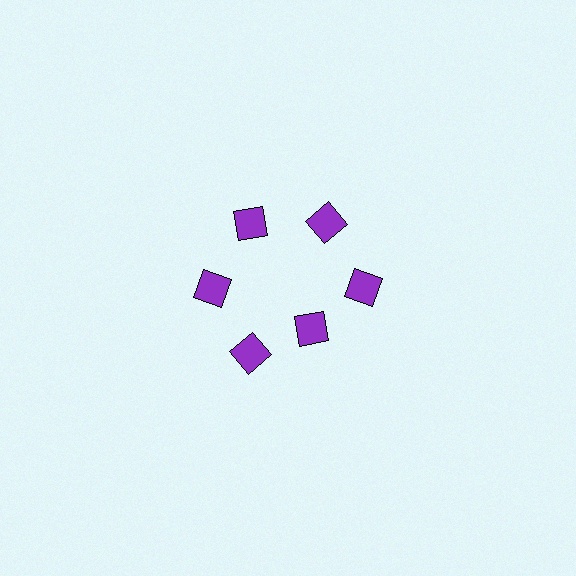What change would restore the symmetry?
The symmetry would be restored by moving it outward, back onto the ring so that all 6 squares sit at equal angles and equal distance from the center.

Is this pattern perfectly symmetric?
No. The 6 purple squares are arranged in a ring, but one element near the 5 o'clock position is pulled inward toward the center, breaking the 6-fold rotational symmetry.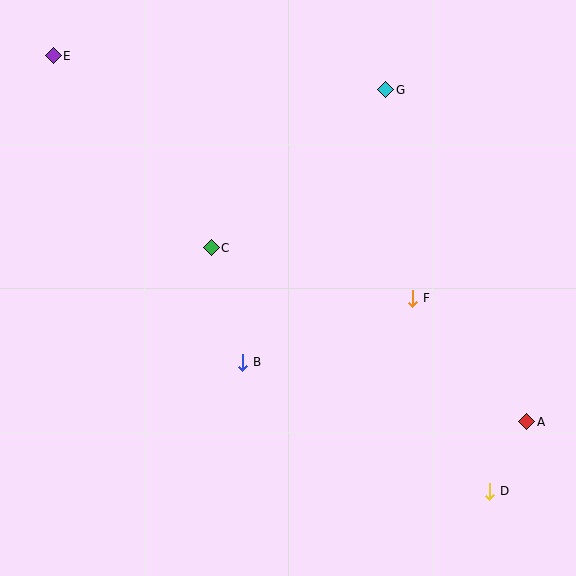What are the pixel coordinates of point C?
Point C is at (211, 248).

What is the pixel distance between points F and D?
The distance between F and D is 208 pixels.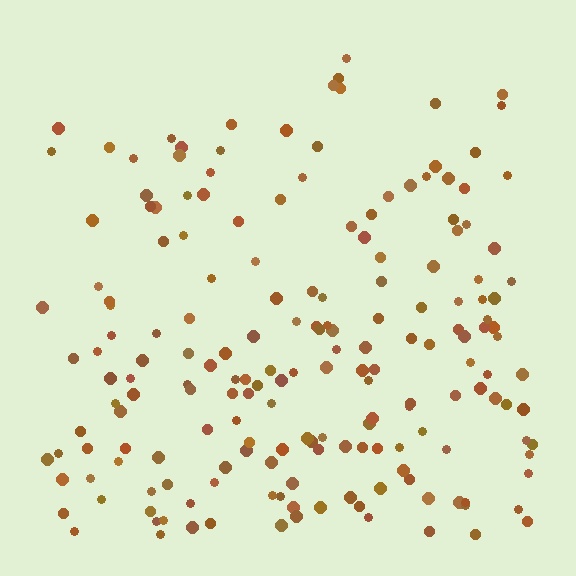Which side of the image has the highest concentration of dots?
The bottom.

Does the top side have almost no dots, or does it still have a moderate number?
Still a moderate number, just noticeably fewer than the bottom.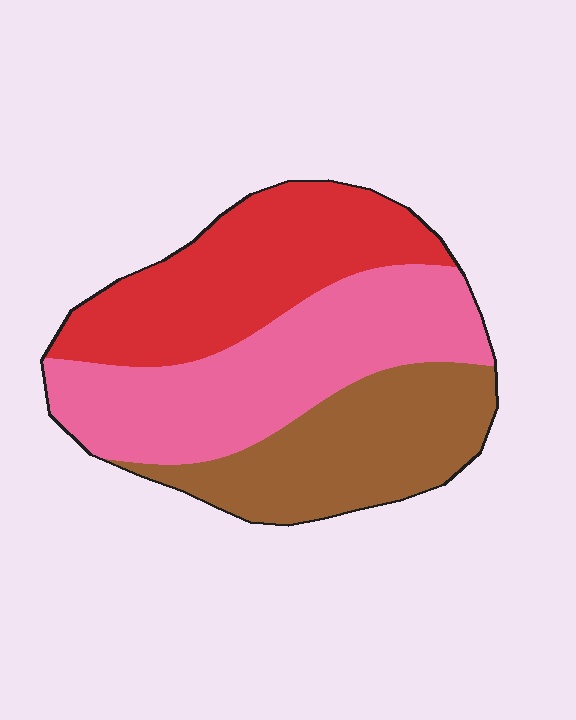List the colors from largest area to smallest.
From largest to smallest: pink, red, brown.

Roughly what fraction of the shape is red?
Red takes up between a sixth and a third of the shape.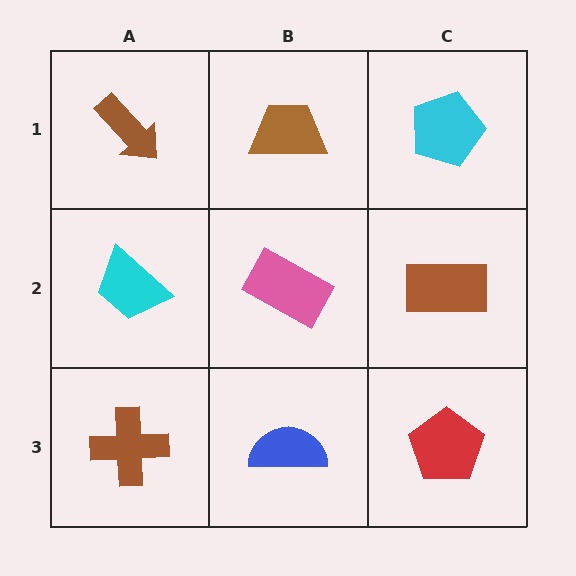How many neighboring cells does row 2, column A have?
3.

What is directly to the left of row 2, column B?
A cyan trapezoid.